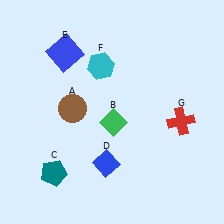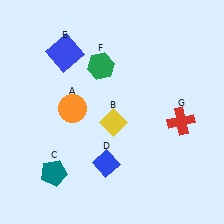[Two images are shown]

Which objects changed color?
A changed from brown to orange. B changed from green to yellow. F changed from cyan to green.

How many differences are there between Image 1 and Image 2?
There are 3 differences between the two images.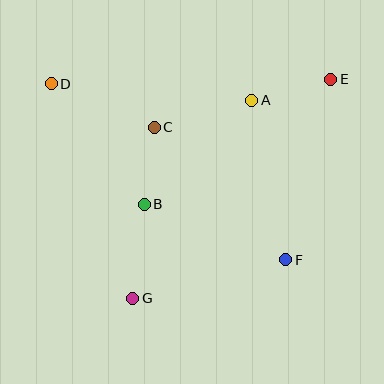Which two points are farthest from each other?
Points E and G are farthest from each other.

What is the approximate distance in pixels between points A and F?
The distance between A and F is approximately 163 pixels.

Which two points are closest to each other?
Points B and C are closest to each other.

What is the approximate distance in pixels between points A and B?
The distance between A and B is approximately 150 pixels.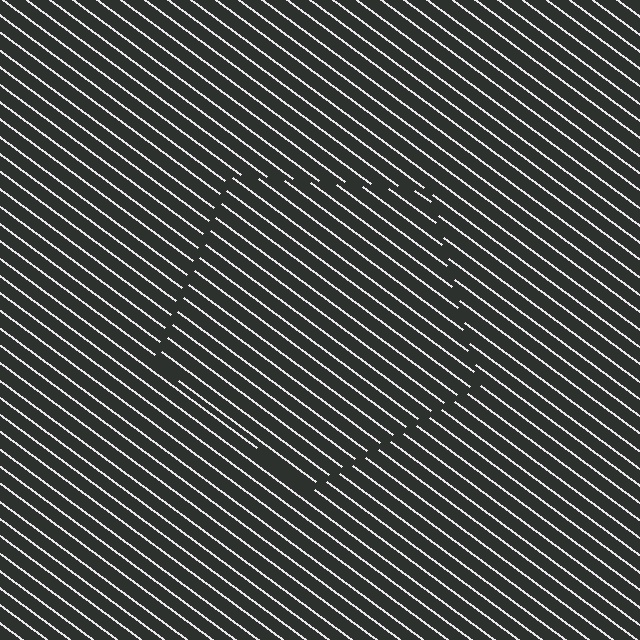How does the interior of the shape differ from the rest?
The interior of the shape contains the same grating, shifted by half a period — the contour is defined by the phase discontinuity where line-ends from the inner and outer gratings abut.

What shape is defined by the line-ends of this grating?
An illusory pentagon. The interior of the shape contains the same grating, shifted by half a period — the contour is defined by the phase discontinuity where line-ends from the inner and outer gratings abut.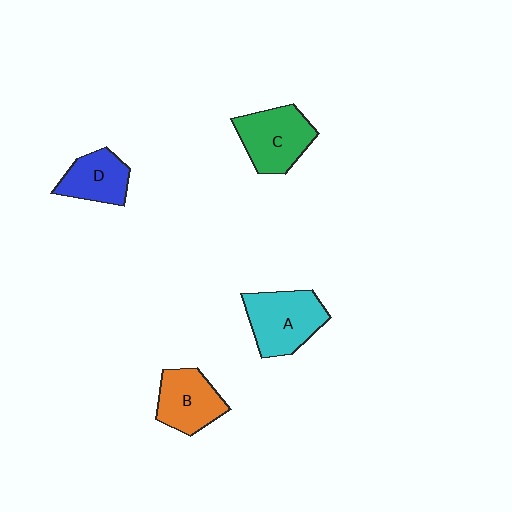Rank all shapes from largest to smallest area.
From largest to smallest: A (cyan), C (green), B (orange), D (blue).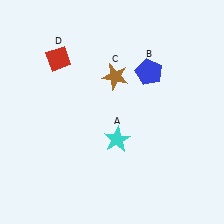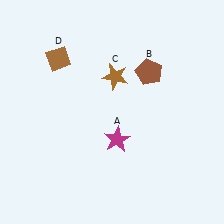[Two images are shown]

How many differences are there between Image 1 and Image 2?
There are 3 differences between the two images.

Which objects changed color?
A changed from cyan to magenta. B changed from blue to brown. D changed from red to brown.